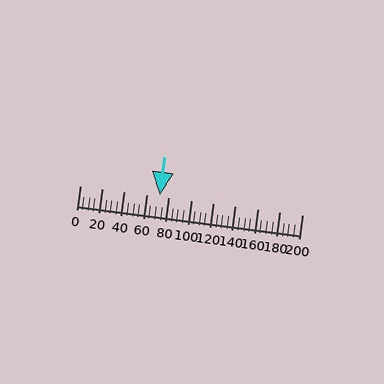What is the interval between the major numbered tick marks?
The major tick marks are spaced 20 units apart.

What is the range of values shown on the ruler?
The ruler shows values from 0 to 200.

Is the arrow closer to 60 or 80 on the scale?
The arrow is closer to 80.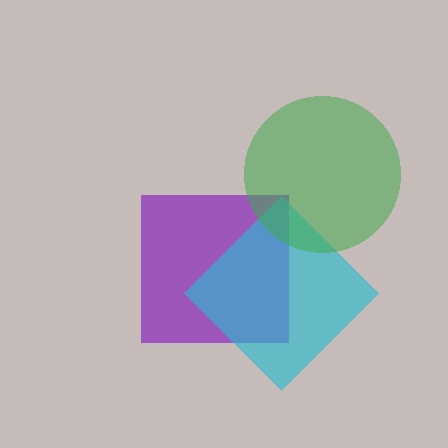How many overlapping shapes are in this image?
There are 3 overlapping shapes in the image.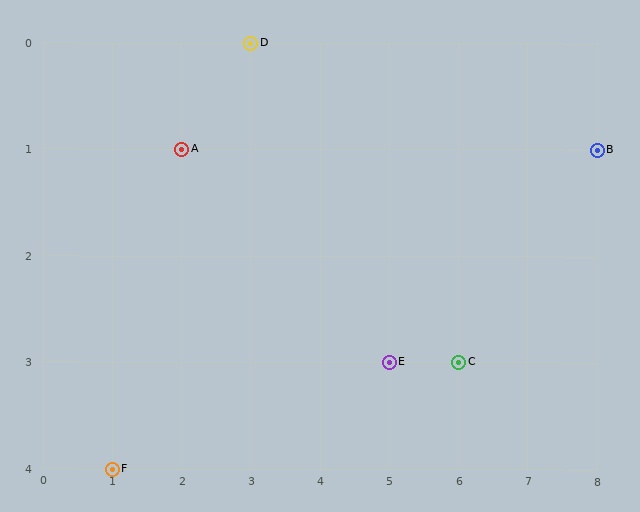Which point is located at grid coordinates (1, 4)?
Point F is at (1, 4).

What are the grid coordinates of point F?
Point F is at grid coordinates (1, 4).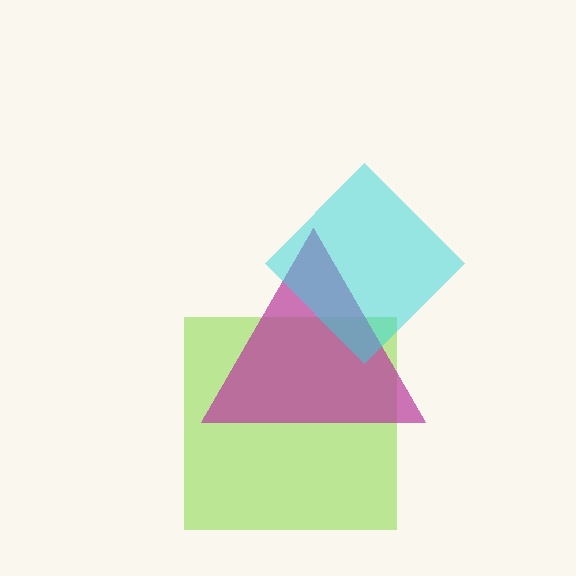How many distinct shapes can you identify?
There are 3 distinct shapes: a lime square, a magenta triangle, a cyan diamond.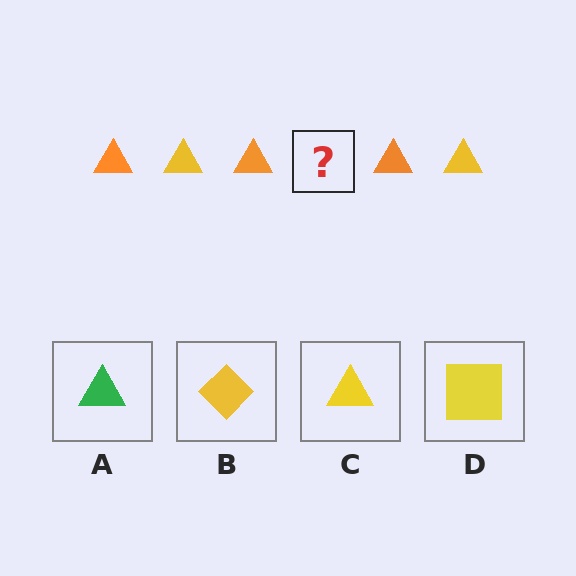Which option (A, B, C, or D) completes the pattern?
C.